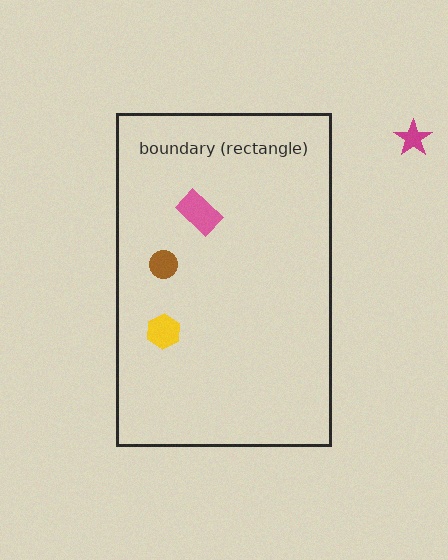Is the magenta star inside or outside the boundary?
Outside.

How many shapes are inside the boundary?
3 inside, 1 outside.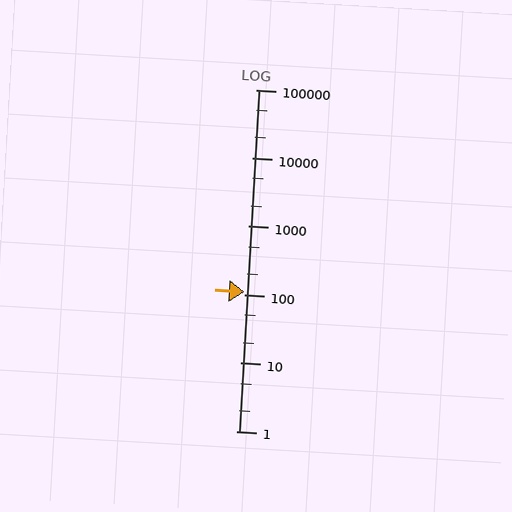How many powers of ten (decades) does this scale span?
The scale spans 5 decades, from 1 to 100000.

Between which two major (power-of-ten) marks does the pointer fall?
The pointer is between 100 and 1000.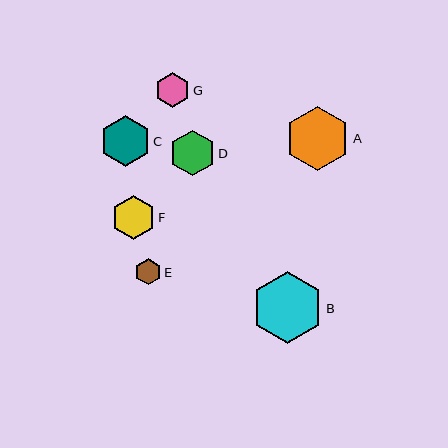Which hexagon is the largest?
Hexagon B is the largest with a size of approximately 71 pixels.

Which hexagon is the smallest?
Hexagon E is the smallest with a size of approximately 26 pixels.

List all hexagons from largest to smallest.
From largest to smallest: B, A, C, D, F, G, E.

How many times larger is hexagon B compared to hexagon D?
Hexagon B is approximately 1.6 times the size of hexagon D.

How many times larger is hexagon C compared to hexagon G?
Hexagon C is approximately 1.5 times the size of hexagon G.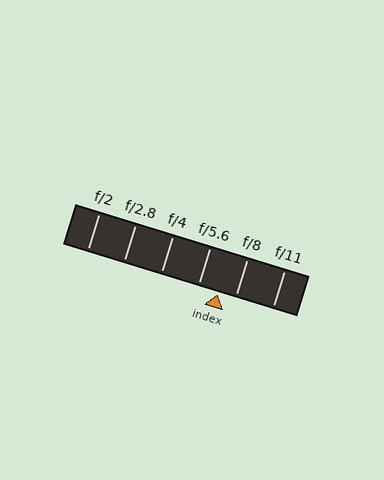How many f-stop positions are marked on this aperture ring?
There are 6 f-stop positions marked.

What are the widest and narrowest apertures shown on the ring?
The widest aperture shown is f/2 and the narrowest is f/11.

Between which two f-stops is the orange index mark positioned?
The index mark is between f/5.6 and f/8.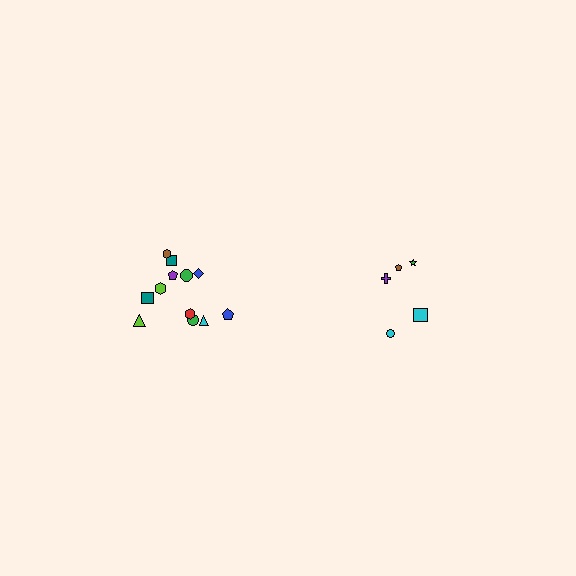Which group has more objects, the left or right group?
The left group.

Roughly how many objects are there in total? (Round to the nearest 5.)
Roughly 15 objects in total.